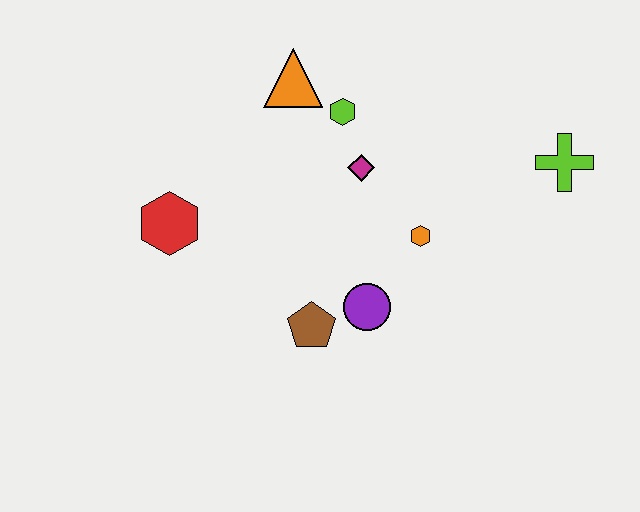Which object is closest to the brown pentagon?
The purple circle is closest to the brown pentagon.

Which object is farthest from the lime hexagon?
The lime cross is farthest from the lime hexagon.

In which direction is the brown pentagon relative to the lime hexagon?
The brown pentagon is below the lime hexagon.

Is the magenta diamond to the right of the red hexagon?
Yes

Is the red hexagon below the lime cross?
Yes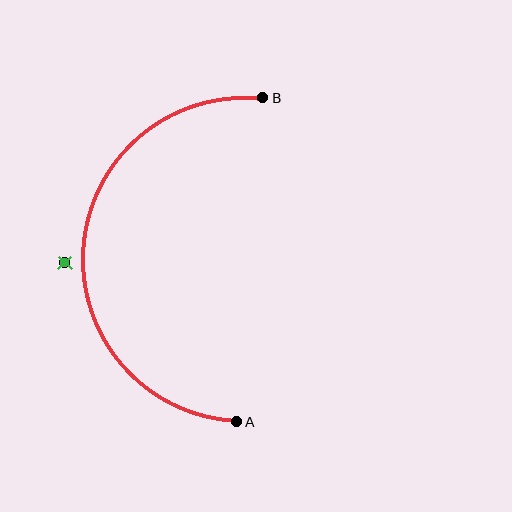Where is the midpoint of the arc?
The arc midpoint is the point on the curve farthest from the straight line joining A and B. It sits to the left of that line.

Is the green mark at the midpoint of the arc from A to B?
No — the green mark does not lie on the arc at all. It sits slightly outside the curve.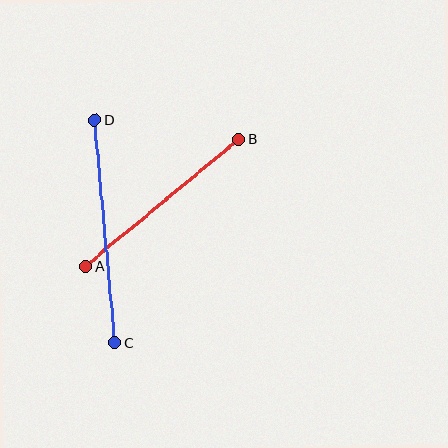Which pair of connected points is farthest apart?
Points C and D are farthest apart.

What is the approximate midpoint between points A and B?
The midpoint is at approximately (162, 203) pixels.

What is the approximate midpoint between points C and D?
The midpoint is at approximately (105, 232) pixels.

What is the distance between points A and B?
The distance is approximately 199 pixels.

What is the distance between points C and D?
The distance is approximately 224 pixels.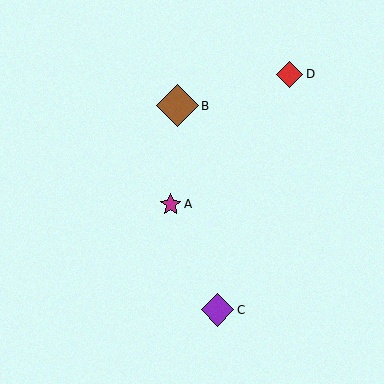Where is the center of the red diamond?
The center of the red diamond is at (290, 74).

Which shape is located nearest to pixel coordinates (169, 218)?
The magenta star (labeled A) at (171, 204) is nearest to that location.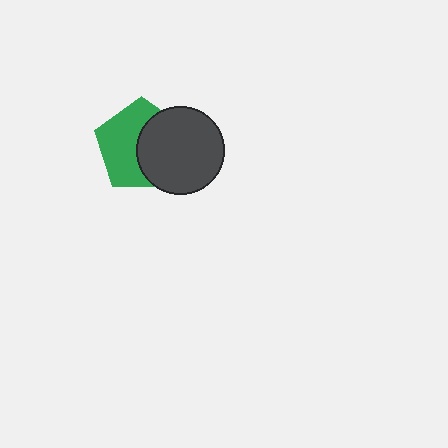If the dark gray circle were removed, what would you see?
You would see the complete green pentagon.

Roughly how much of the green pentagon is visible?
About half of it is visible (roughly 53%).